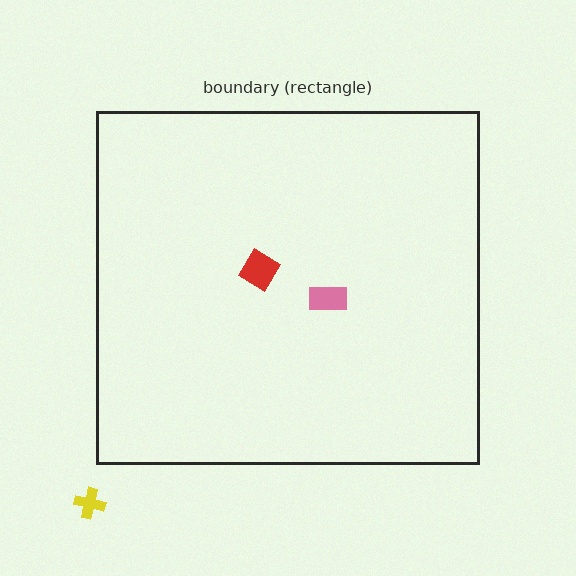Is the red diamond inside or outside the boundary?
Inside.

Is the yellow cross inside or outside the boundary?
Outside.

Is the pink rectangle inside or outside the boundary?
Inside.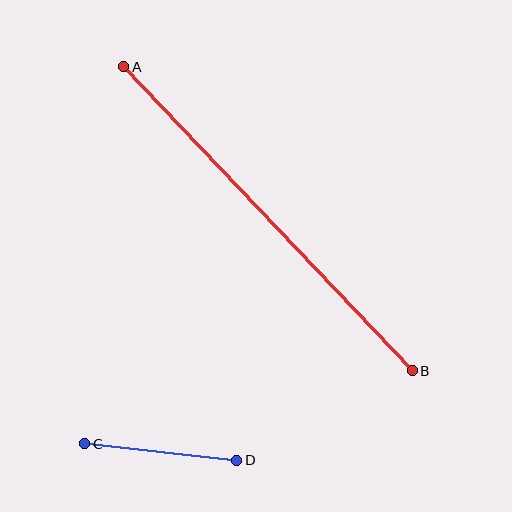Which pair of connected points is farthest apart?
Points A and B are farthest apart.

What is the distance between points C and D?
The distance is approximately 153 pixels.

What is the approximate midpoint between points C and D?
The midpoint is at approximately (161, 452) pixels.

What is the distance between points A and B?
The distance is approximately 419 pixels.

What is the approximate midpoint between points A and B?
The midpoint is at approximately (268, 219) pixels.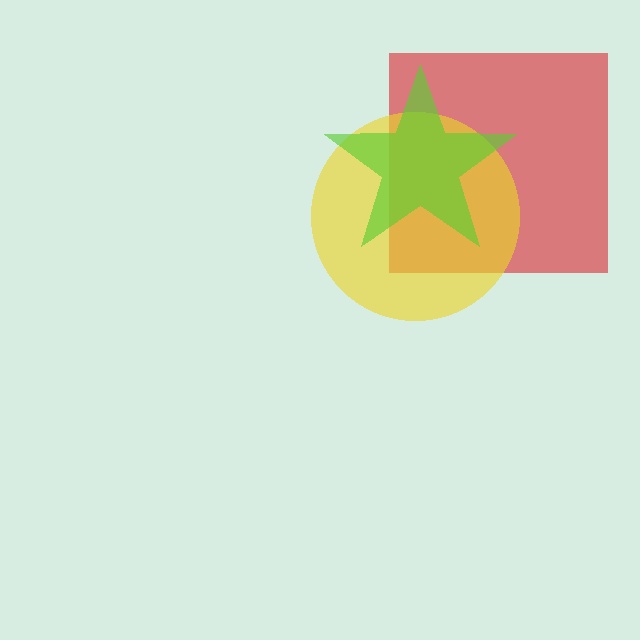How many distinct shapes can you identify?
There are 3 distinct shapes: a red square, a yellow circle, a lime star.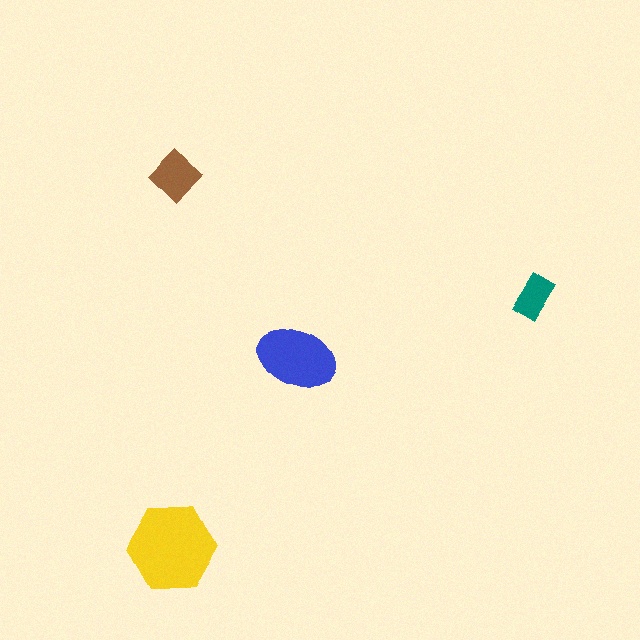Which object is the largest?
The yellow hexagon.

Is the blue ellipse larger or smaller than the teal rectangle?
Larger.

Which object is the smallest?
The teal rectangle.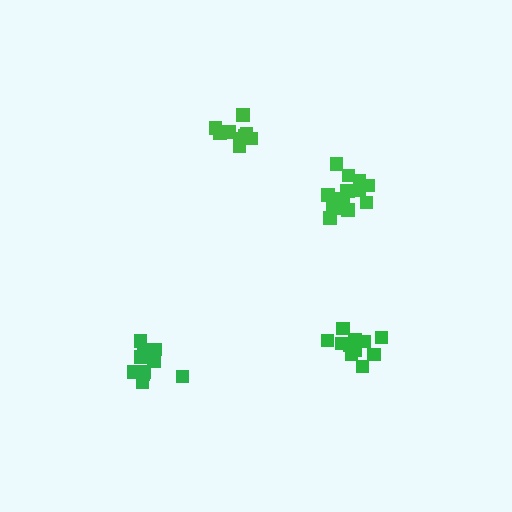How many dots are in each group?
Group 1: 12 dots, Group 2: 11 dots, Group 3: 15 dots, Group 4: 9 dots (47 total).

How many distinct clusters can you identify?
There are 4 distinct clusters.